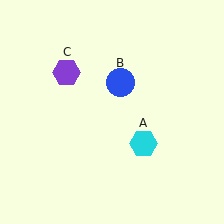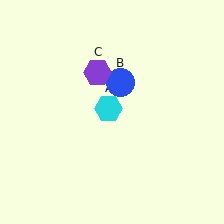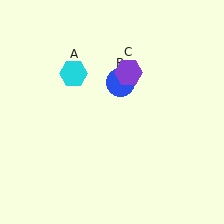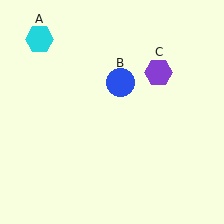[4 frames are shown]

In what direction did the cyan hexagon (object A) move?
The cyan hexagon (object A) moved up and to the left.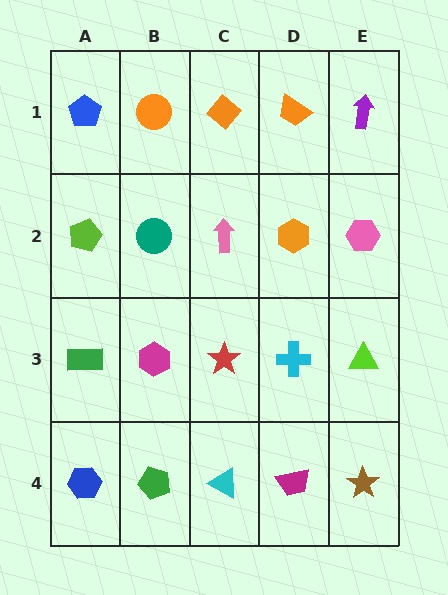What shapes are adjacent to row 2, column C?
An orange diamond (row 1, column C), a red star (row 3, column C), a teal circle (row 2, column B), an orange hexagon (row 2, column D).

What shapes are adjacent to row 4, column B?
A magenta hexagon (row 3, column B), a blue hexagon (row 4, column A), a cyan triangle (row 4, column C).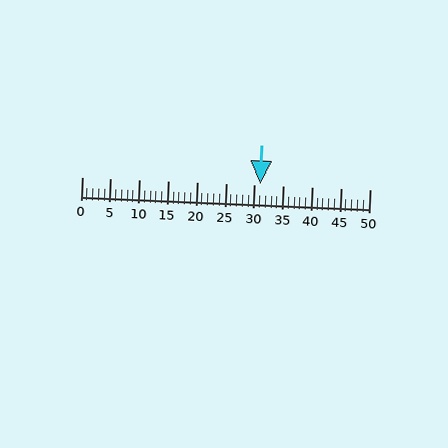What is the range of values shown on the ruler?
The ruler shows values from 0 to 50.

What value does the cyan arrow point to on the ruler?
The cyan arrow points to approximately 31.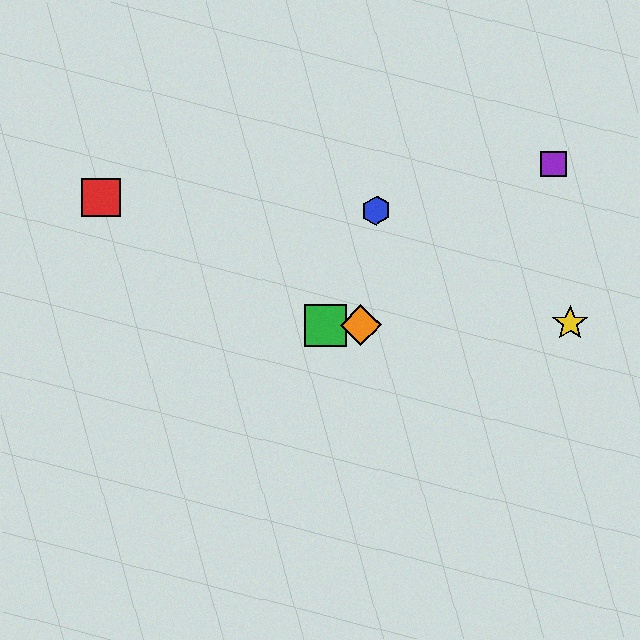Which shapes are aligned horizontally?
The green square, the yellow star, the orange diamond are aligned horizontally.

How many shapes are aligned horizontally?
3 shapes (the green square, the yellow star, the orange diamond) are aligned horizontally.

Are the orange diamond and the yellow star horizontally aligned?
Yes, both are at y≈325.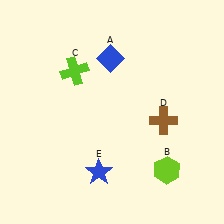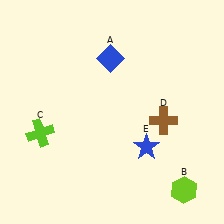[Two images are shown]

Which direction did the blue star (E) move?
The blue star (E) moved right.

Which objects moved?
The objects that moved are: the lime hexagon (B), the lime cross (C), the blue star (E).